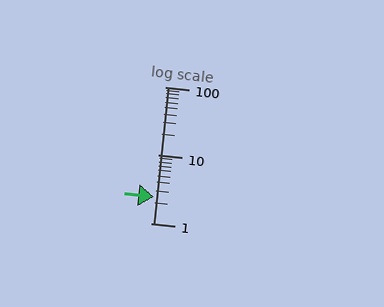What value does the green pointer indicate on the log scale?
The pointer indicates approximately 2.4.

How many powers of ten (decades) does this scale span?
The scale spans 2 decades, from 1 to 100.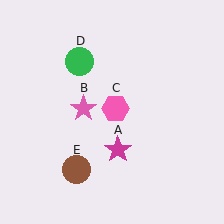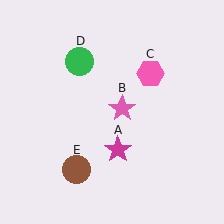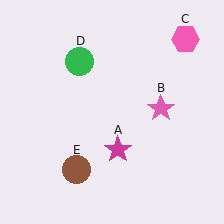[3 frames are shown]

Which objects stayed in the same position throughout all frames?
Magenta star (object A) and green circle (object D) and brown circle (object E) remained stationary.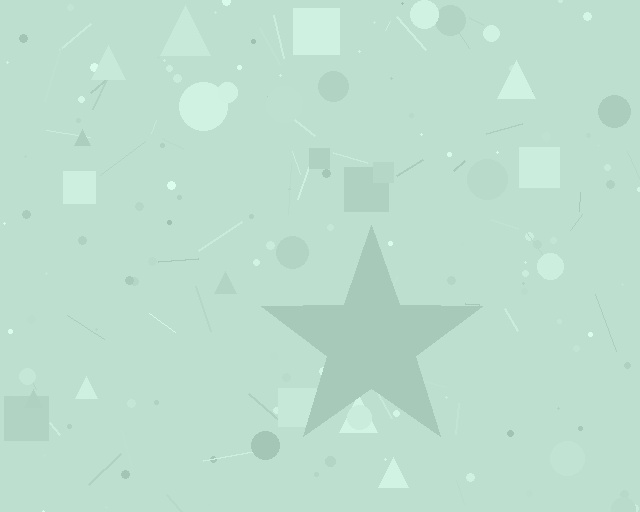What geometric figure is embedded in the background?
A star is embedded in the background.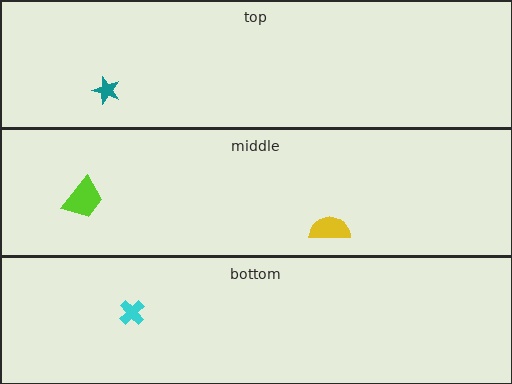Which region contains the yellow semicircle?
The middle region.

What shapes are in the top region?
The teal star.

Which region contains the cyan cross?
The bottom region.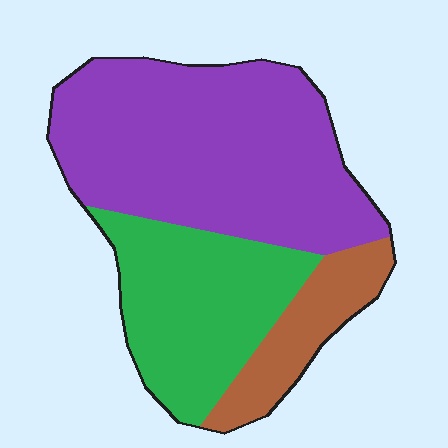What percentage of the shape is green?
Green covers about 30% of the shape.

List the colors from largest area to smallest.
From largest to smallest: purple, green, brown.